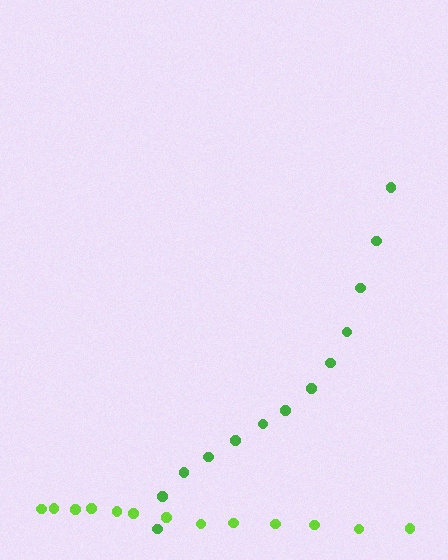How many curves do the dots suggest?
There are 2 distinct paths.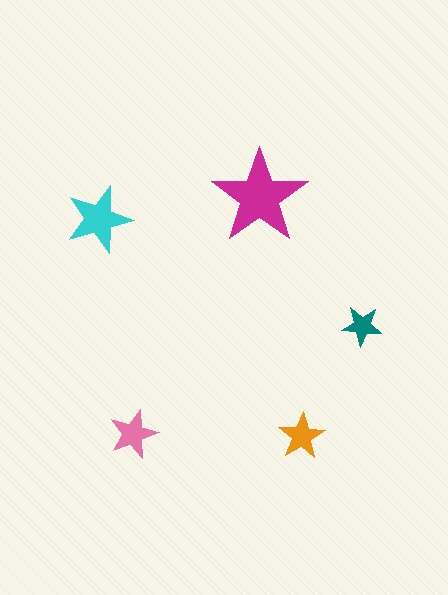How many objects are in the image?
There are 5 objects in the image.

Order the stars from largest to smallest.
the magenta one, the cyan one, the pink one, the orange one, the teal one.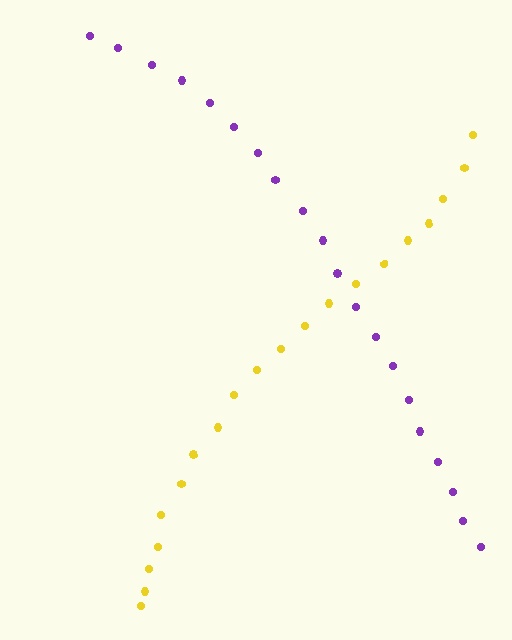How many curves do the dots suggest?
There are 2 distinct paths.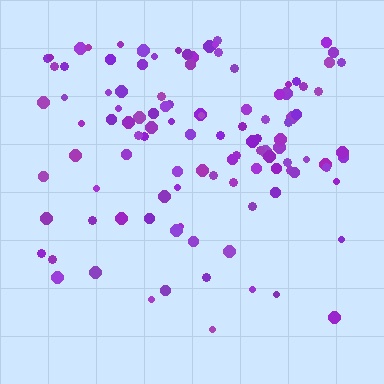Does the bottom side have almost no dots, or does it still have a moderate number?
Still a moderate number, just noticeably fewer than the top.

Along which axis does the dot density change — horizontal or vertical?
Vertical.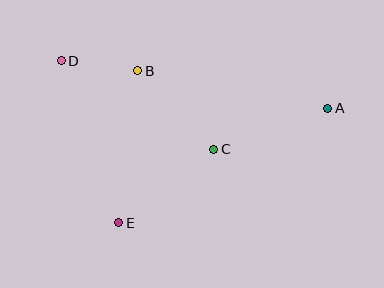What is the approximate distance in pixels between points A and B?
The distance between A and B is approximately 194 pixels.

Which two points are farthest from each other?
Points A and D are farthest from each other.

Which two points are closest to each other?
Points B and D are closest to each other.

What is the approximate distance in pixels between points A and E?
The distance between A and E is approximately 238 pixels.